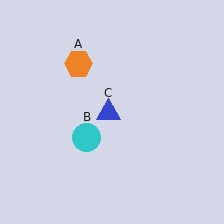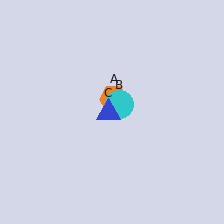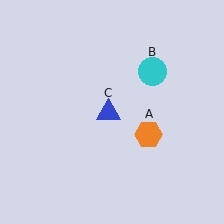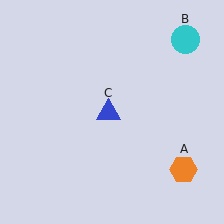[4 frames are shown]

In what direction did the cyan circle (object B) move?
The cyan circle (object B) moved up and to the right.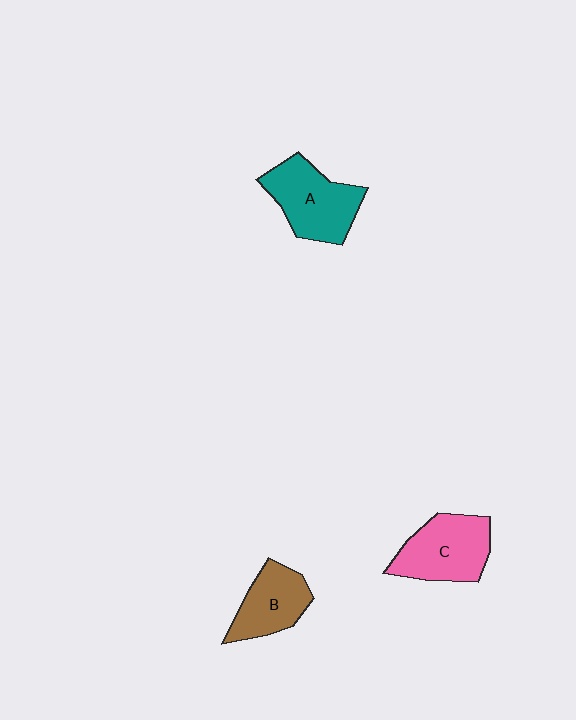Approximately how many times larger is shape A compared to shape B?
Approximately 1.3 times.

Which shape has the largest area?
Shape A (teal).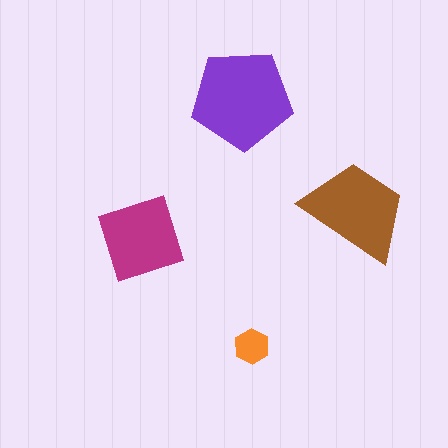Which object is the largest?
The purple pentagon.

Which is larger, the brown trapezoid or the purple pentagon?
The purple pentagon.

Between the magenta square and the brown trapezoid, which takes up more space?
The brown trapezoid.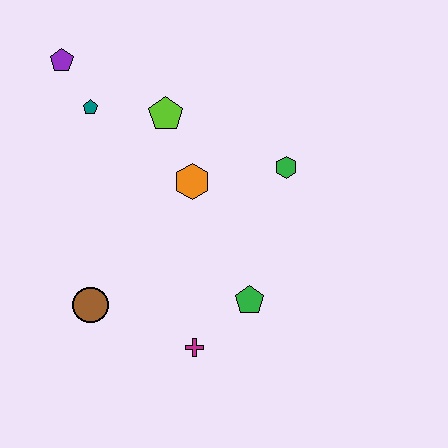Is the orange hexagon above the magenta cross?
Yes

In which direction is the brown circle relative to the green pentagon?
The brown circle is to the left of the green pentagon.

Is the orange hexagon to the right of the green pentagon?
No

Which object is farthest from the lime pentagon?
The magenta cross is farthest from the lime pentagon.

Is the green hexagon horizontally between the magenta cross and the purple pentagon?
No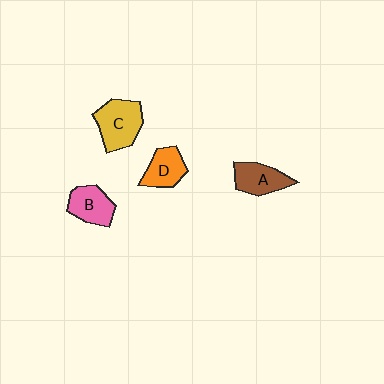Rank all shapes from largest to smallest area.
From largest to smallest: C (yellow), B (pink), A (brown), D (orange).